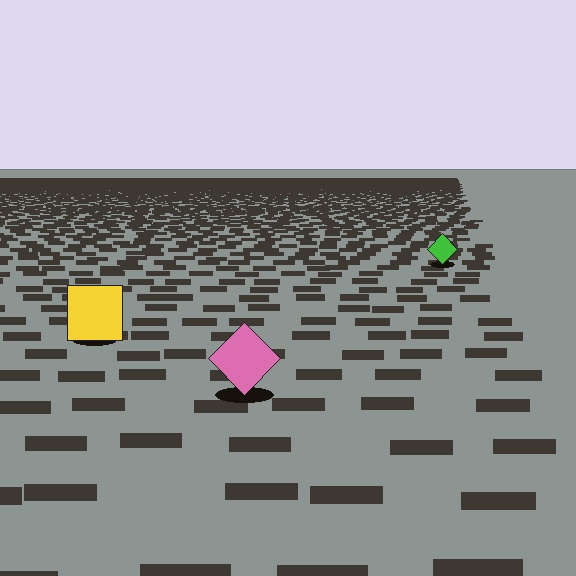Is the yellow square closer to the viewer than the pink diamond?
No. The pink diamond is closer — you can tell from the texture gradient: the ground texture is coarser near it.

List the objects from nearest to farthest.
From nearest to farthest: the pink diamond, the yellow square, the green diamond.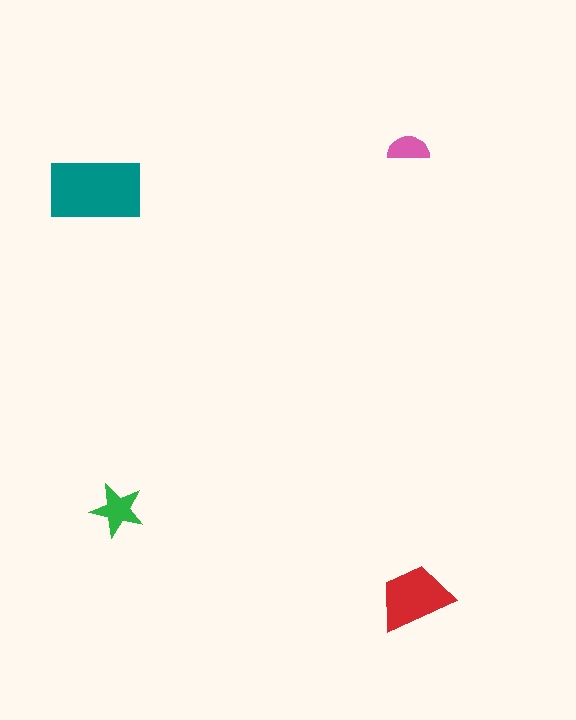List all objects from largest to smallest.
The teal rectangle, the red trapezoid, the green star, the pink semicircle.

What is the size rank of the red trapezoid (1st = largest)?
2nd.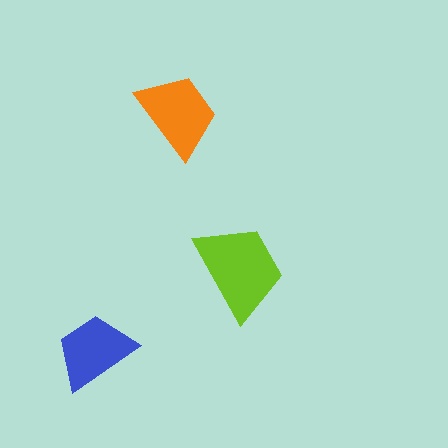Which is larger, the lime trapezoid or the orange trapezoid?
The lime one.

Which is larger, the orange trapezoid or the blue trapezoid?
The orange one.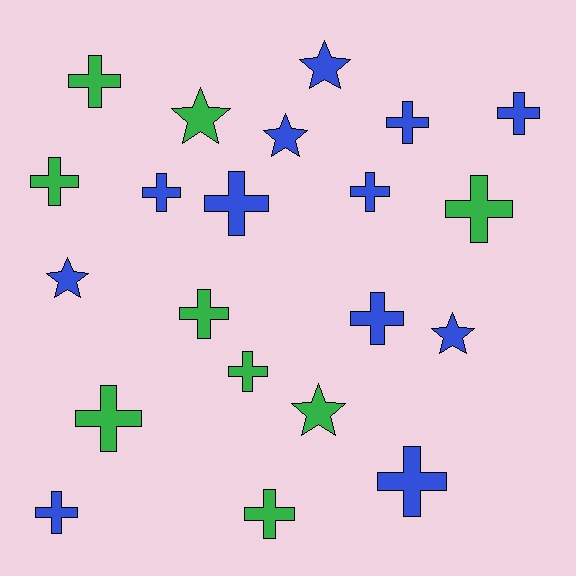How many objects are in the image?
There are 21 objects.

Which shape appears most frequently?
Cross, with 15 objects.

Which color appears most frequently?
Blue, with 12 objects.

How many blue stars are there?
There are 4 blue stars.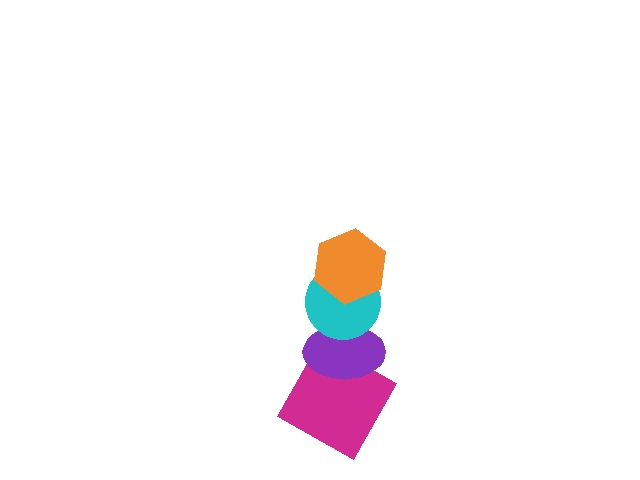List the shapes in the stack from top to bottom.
From top to bottom: the orange hexagon, the cyan circle, the purple ellipse, the magenta square.